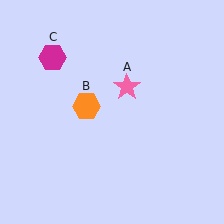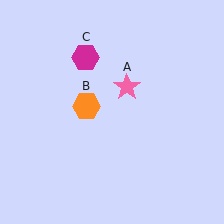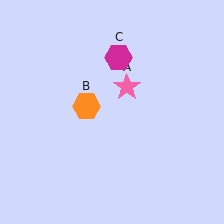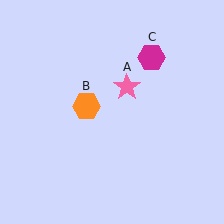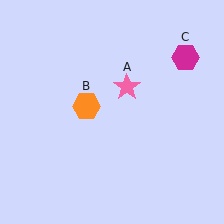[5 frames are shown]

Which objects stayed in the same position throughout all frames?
Pink star (object A) and orange hexagon (object B) remained stationary.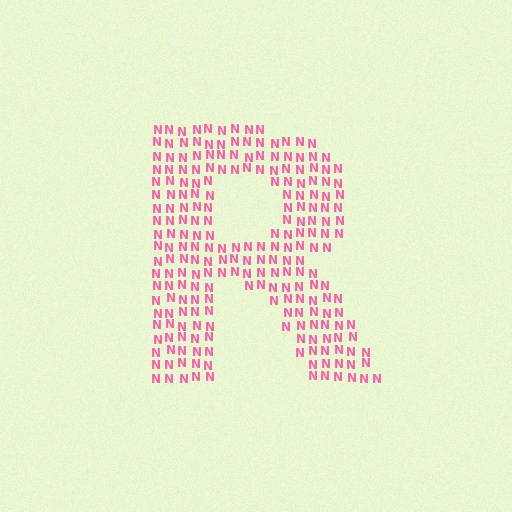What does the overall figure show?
The overall figure shows the letter R.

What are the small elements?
The small elements are letter N's.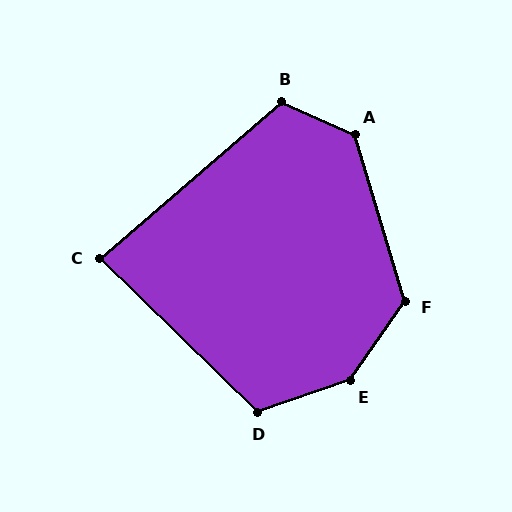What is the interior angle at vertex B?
Approximately 115 degrees (obtuse).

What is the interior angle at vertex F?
Approximately 128 degrees (obtuse).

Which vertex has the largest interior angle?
E, at approximately 144 degrees.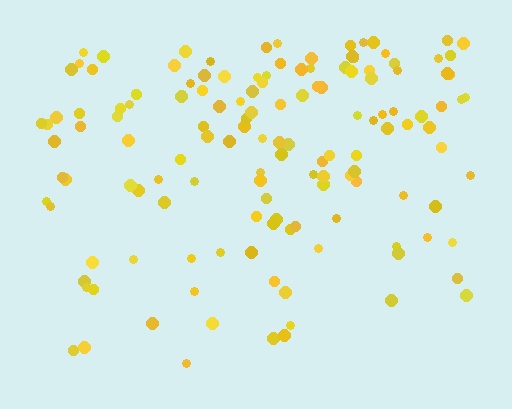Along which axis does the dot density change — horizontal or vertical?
Vertical.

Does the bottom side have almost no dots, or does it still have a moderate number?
Still a moderate number, just noticeably fewer than the top.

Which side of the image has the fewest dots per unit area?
The bottom.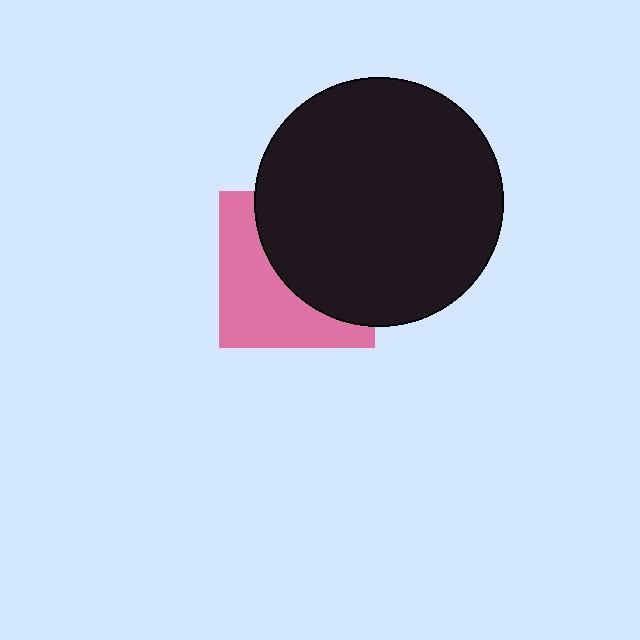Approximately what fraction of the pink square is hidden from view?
Roughly 54% of the pink square is hidden behind the black circle.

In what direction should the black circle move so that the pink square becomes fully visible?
The black circle should move toward the upper-right. That is the shortest direction to clear the overlap and leave the pink square fully visible.